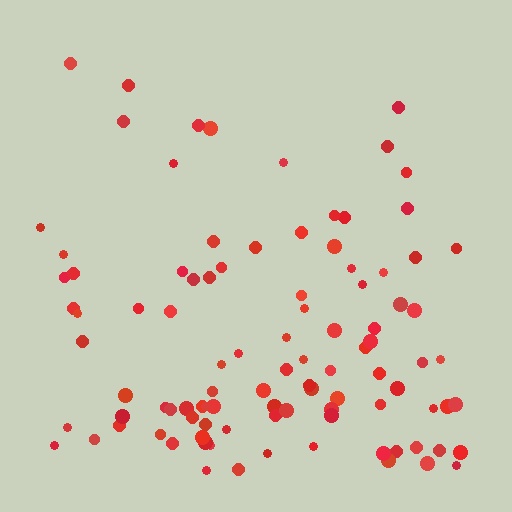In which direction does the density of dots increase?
From top to bottom, with the bottom side densest.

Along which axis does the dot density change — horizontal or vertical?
Vertical.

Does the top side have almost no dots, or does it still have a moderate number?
Still a moderate number, just noticeably fewer than the bottom.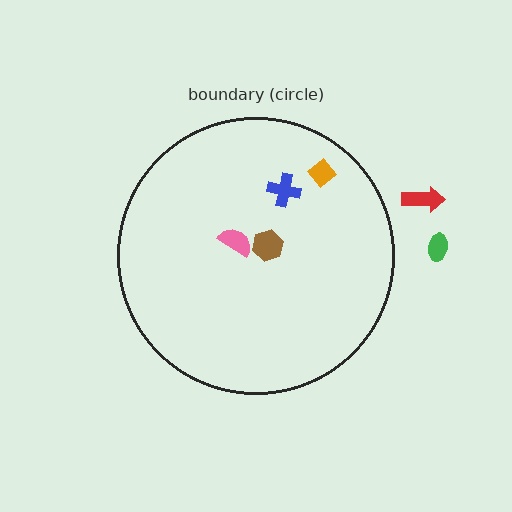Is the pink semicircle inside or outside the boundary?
Inside.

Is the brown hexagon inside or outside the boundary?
Inside.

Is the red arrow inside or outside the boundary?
Outside.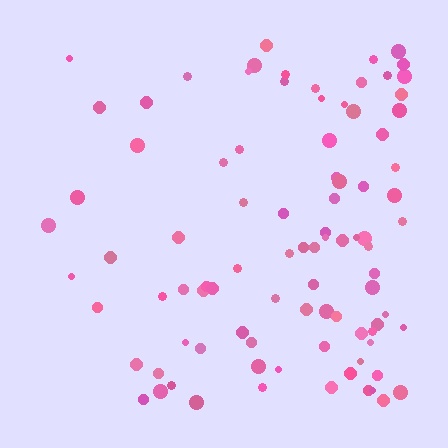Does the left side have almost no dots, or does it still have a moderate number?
Still a moderate number, just noticeably fewer than the right.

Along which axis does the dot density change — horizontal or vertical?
Horizontal.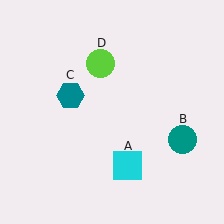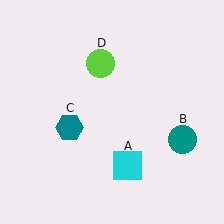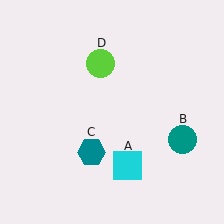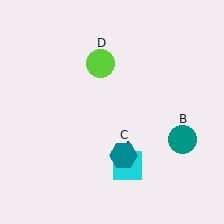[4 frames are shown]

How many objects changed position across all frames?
1 object changed position: teal hexagon (object C).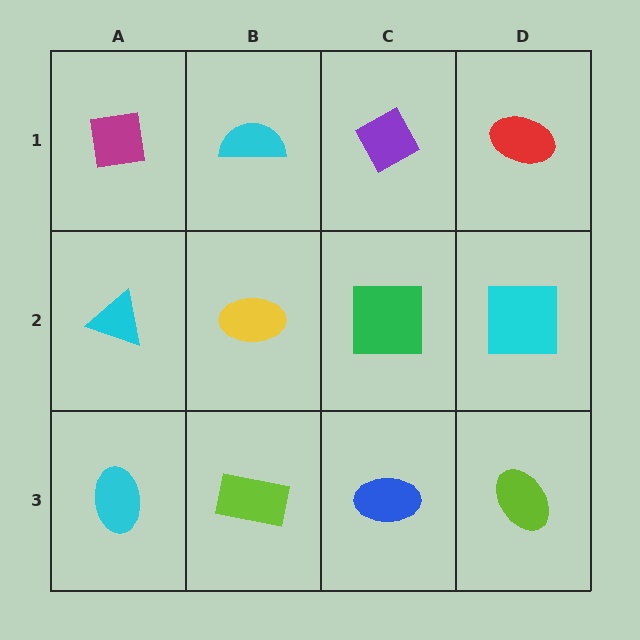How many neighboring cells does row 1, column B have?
3.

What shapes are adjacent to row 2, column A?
A magenta square (row 1, column A), a cyan ellipse (row 3, column A), a yellow ellipse (row 2, column B).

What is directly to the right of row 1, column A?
A cyan semicircle.